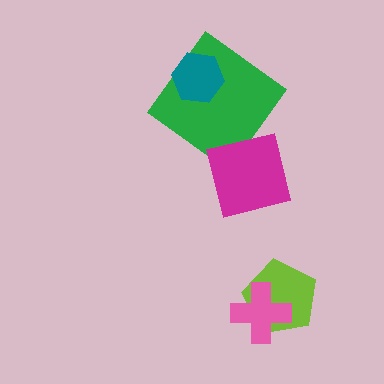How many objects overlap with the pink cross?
1 object overlaps with the pink cross.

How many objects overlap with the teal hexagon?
1 object overlaps with the teal hexagon.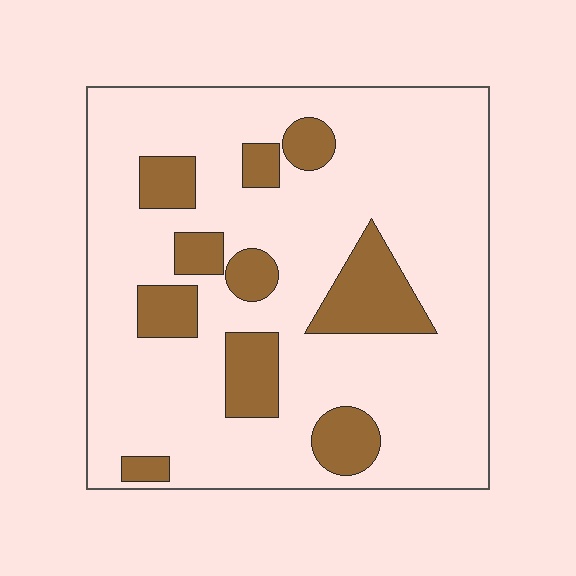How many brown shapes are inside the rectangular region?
10.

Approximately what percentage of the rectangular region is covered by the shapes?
Approximately 20%.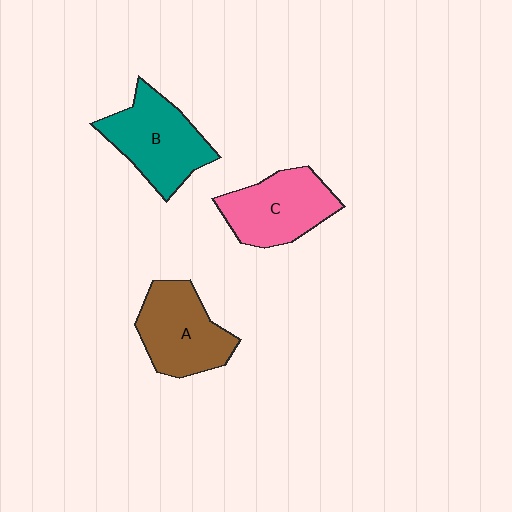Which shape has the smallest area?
Shape C (pink).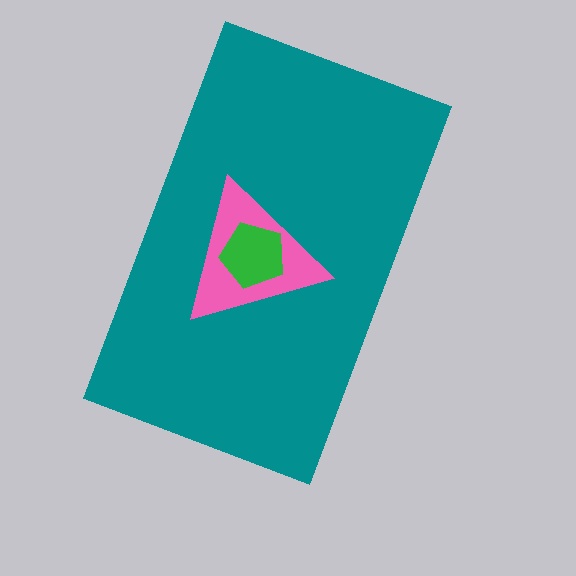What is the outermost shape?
The teal rectangle.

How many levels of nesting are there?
3.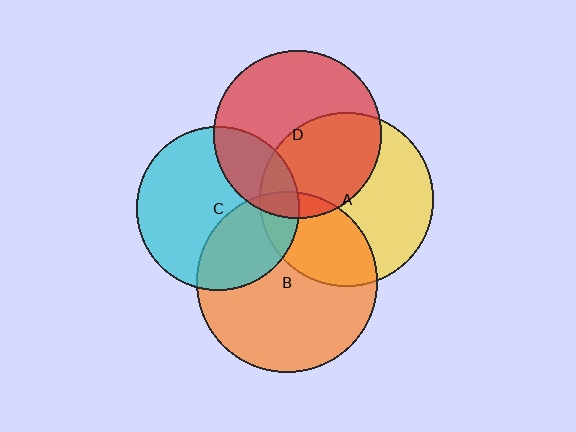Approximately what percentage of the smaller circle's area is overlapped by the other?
Approximately 15%.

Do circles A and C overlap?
Yes.